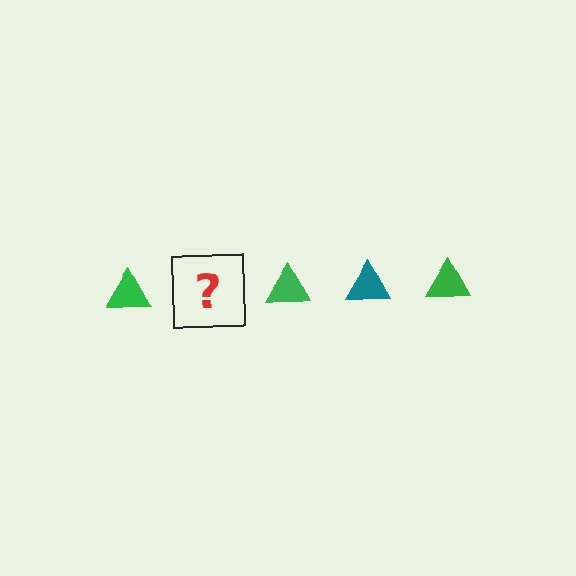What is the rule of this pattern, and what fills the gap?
The rule is that the pattern cycles through green, teal triangles. The gap should be filled with a teal triangle.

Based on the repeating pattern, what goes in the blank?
The blank should be a teal triangle.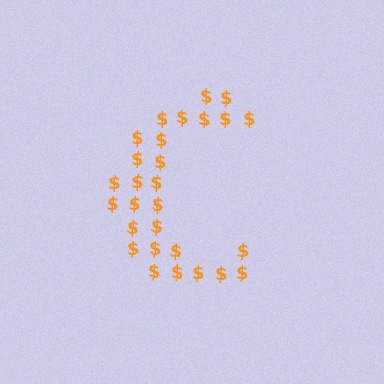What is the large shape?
The large shape is the letter C.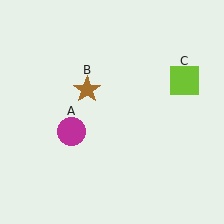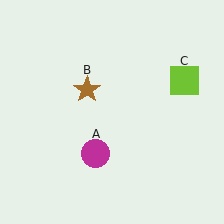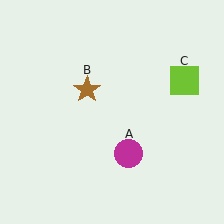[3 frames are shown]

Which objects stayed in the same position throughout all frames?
Brown star (object B) and lime square (object C) remained stationary.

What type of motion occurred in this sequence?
The magenta circle (object A) rotated counterclockwise around the center of the scene.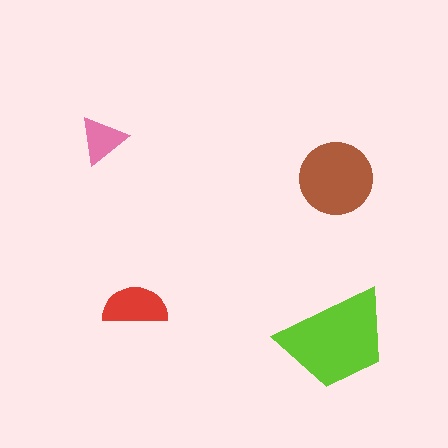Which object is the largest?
The lime trapezoid.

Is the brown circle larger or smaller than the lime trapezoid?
Smaller.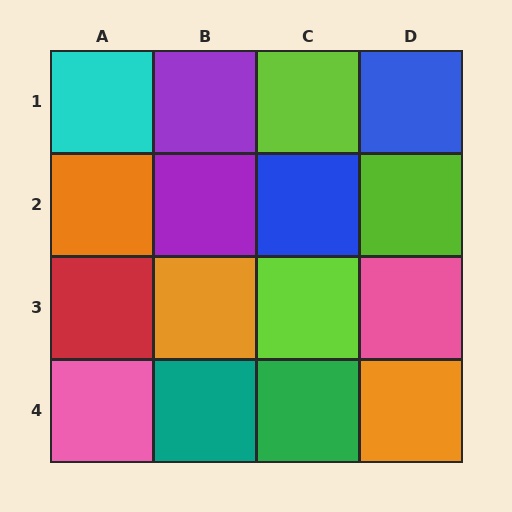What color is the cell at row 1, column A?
Cyan.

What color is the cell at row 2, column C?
Blue.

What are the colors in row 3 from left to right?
Red, orange, lime, pink.